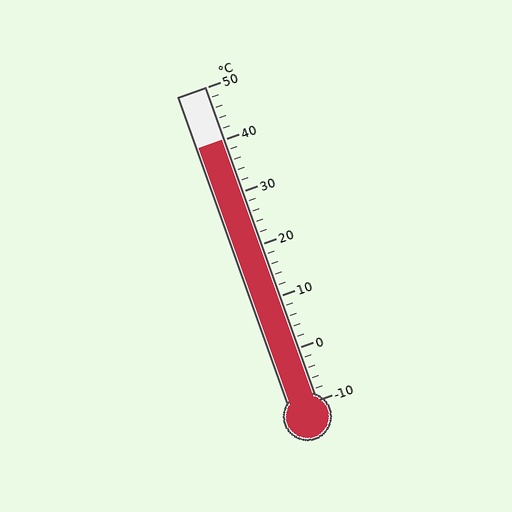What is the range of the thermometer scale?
The thermometer scale ranges from -10°C to 50°C.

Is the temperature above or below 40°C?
The temperature is at 40°C.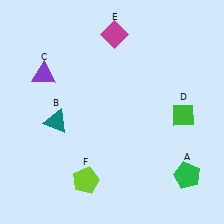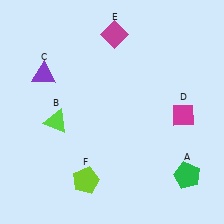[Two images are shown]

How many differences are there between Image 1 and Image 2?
There are 2 differences between the two images.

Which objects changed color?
B changed from teal to lime. D changed from green to magenta.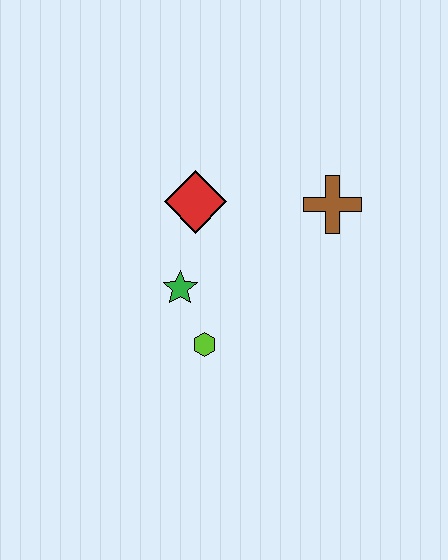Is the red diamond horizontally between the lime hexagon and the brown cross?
No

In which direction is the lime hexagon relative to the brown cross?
The lime hexagon is below the brown cross.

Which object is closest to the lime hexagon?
The green star is closest to the lime hexagon.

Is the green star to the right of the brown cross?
No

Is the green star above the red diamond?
No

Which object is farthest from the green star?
The brown cross is farthest from the green star.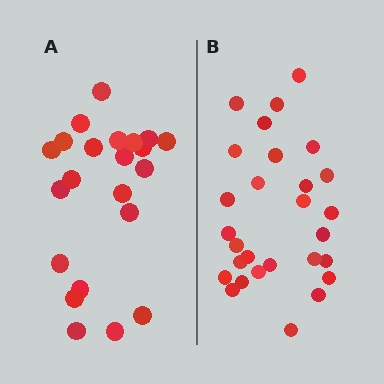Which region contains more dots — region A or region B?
Region B (the right region) has more dots.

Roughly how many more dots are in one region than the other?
Region B has about 6 more dots than region A.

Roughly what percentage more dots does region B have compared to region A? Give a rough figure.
About 25% more.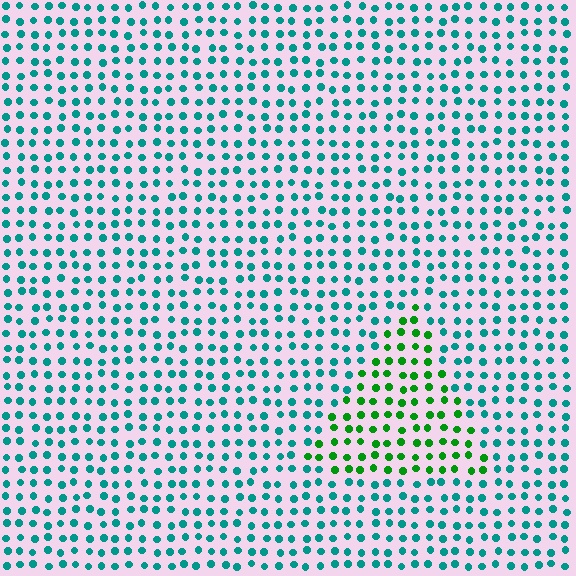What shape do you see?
I see a triangle.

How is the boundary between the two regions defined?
The boundary is defined purely by a slight shift in hue (about 49 degrees). Spacing, size, and orientation are identical on both sides.